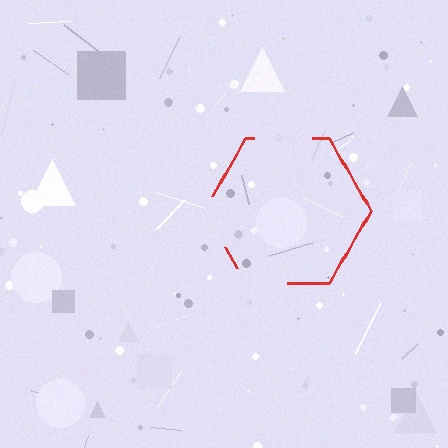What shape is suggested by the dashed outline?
The dashed outline suggests a hexagon.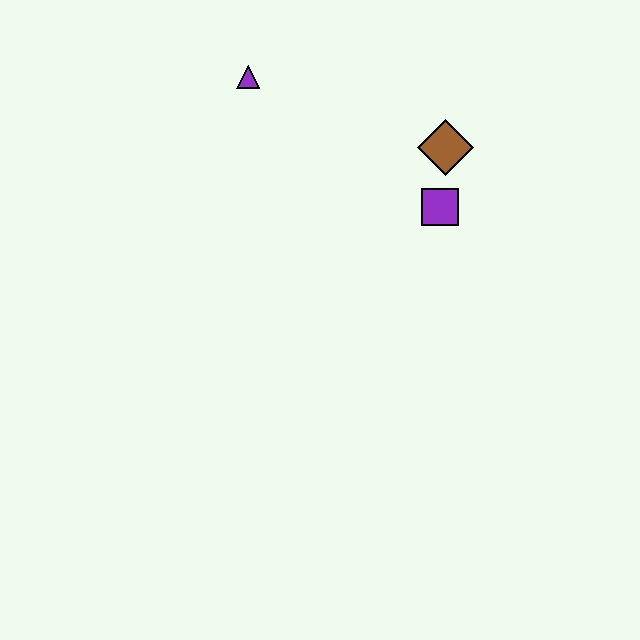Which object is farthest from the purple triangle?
The purple square is farthest from the purple triangle.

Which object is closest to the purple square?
The brown diamond is closest to the purple square.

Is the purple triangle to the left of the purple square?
Yes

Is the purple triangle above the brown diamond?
Yes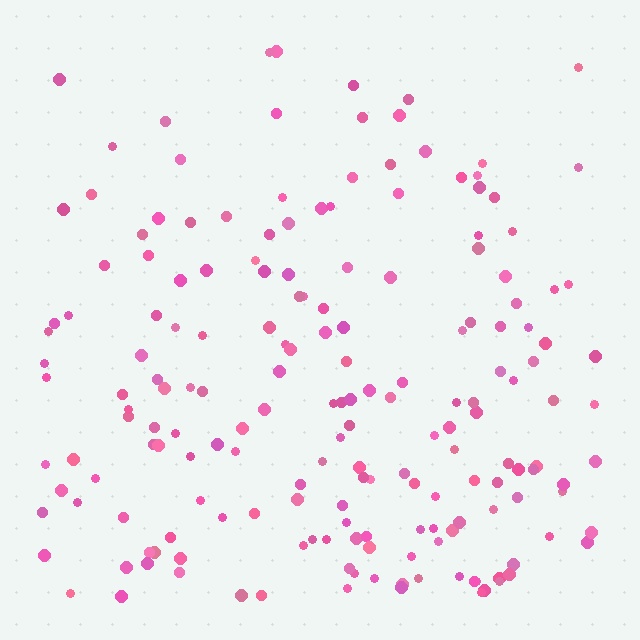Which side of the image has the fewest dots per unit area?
The top.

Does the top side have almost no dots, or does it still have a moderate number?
Still a moderate number, just noticeably fewer than the bottom.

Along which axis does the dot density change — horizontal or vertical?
Vertical.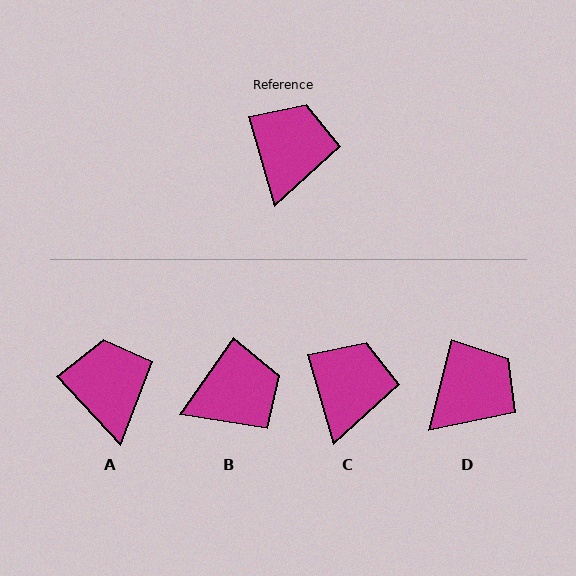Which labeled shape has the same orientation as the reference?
C.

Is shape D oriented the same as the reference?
No, it is off by about 31 degrees.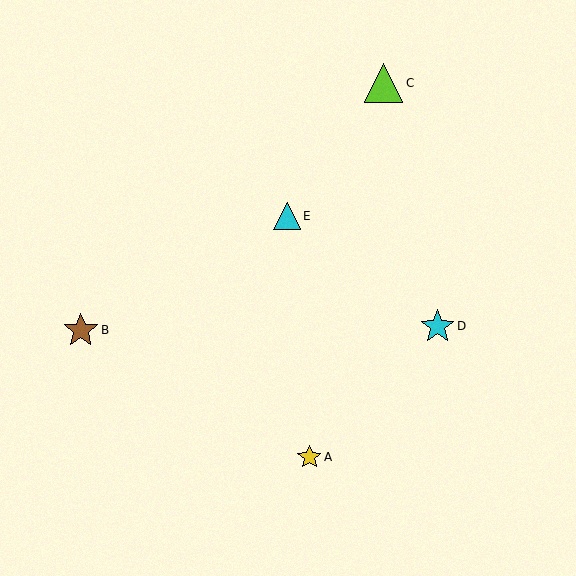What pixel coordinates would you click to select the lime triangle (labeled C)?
Click at (383, 83) to select the lime triangle C.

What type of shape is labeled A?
Shape A is a yellow star.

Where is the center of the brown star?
The center of the brown star is at (81, 330).